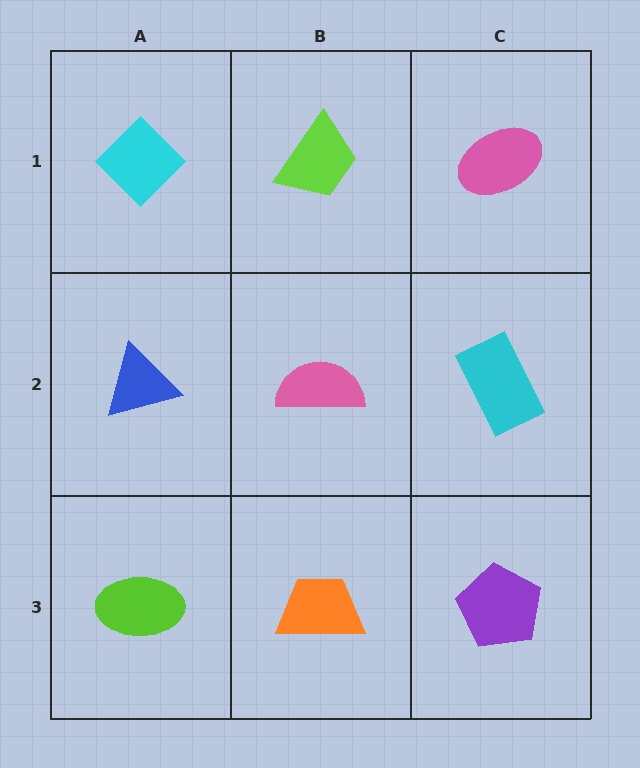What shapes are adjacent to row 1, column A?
A blue triangle (row 2, column A), a lime trapezoid (row 1, column B).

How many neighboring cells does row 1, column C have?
2.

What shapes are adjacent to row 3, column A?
A blue triangle (row 2, column A), an orange trapezoid (row 3, column B).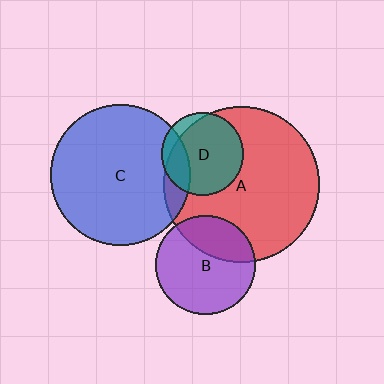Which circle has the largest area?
Circle A (red).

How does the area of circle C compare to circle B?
Approximately 2.0 times.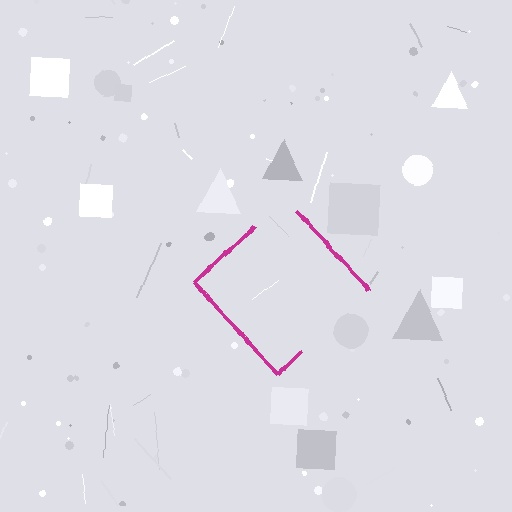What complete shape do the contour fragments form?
The contour fragments form a diamond.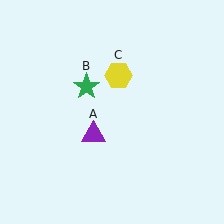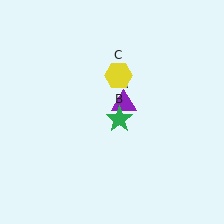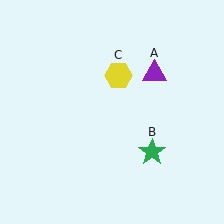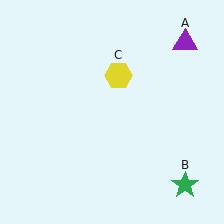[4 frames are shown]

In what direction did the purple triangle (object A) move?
The purple triangle (object A) moved up and to the right.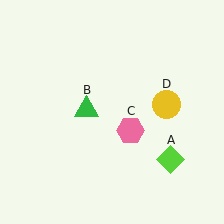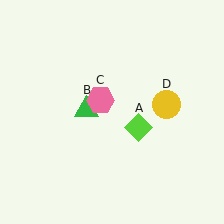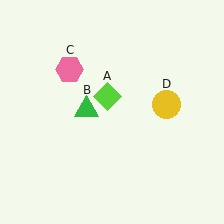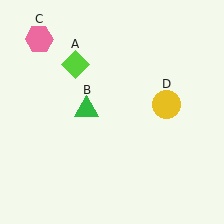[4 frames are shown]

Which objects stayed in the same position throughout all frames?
Green triangle (object B) and yellow circle (object D) remained stationary.